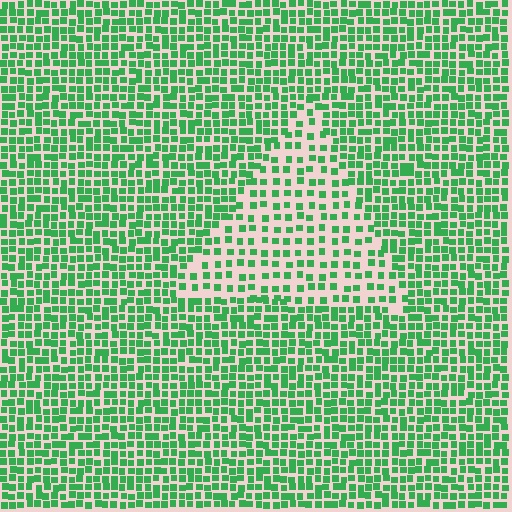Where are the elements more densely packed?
The elements are more densely packed outside the triangle boundary.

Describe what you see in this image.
The image contains small green elements arranged at two different densities. A triangle-shaped region is visible where the elements are less densely packed than the surrounding area.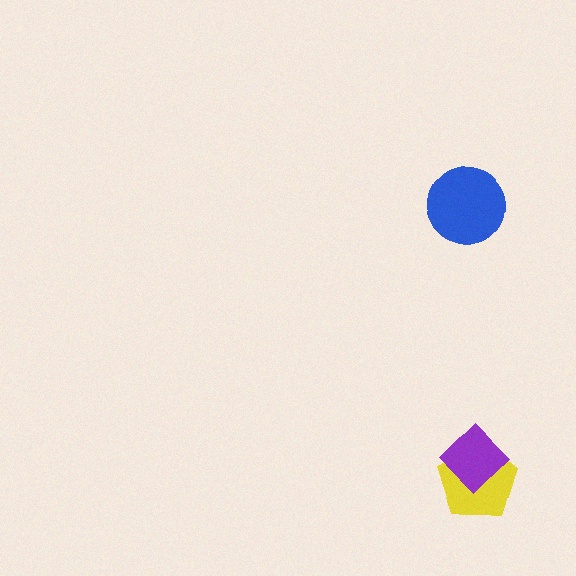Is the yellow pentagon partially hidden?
Yes, it is partially covered by another shape.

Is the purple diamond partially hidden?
No, no other shape covers it.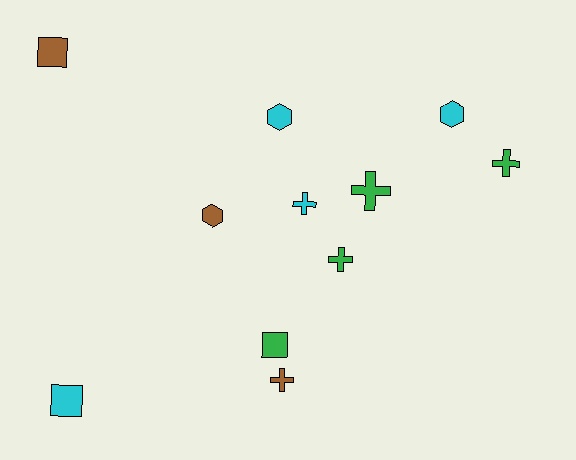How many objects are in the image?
There are 11 objects.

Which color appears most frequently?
Cyan, with 4 objects.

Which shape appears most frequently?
Cross, with 5 objects.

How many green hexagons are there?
There are no green hexagons.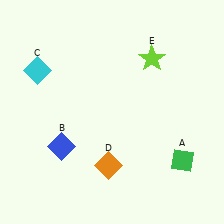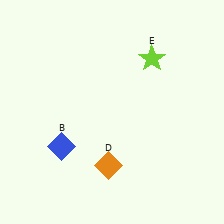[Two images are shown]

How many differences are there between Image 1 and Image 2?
There are 2 differences between the two images.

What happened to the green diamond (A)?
The green diamond (A) was removed in Image 2. It was in the bottom-right area of Image 1.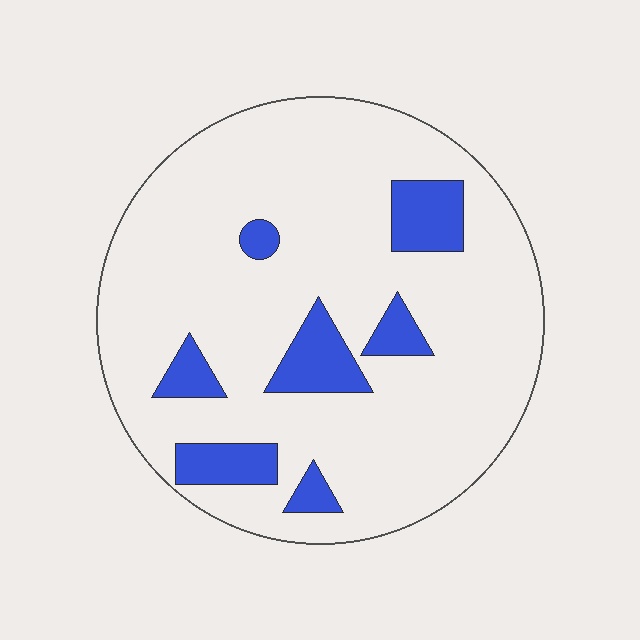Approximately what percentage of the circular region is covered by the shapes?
Approximately 15%.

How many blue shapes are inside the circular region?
7.